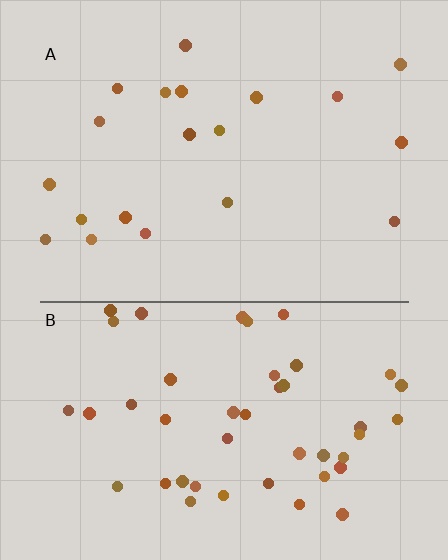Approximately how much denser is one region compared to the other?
Approximately 2.3× — region B over region A.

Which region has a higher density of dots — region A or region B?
B (the bottom).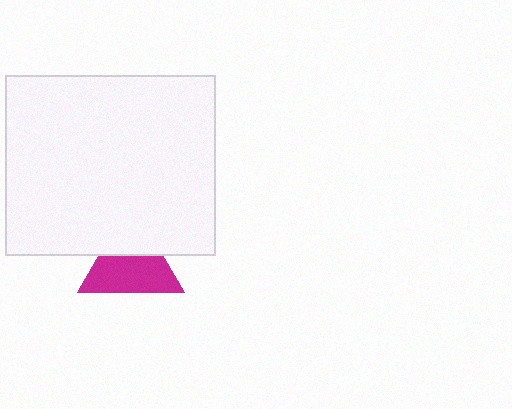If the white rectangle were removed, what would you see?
You would see the complete magenta triangle.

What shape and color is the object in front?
The object in front is a white rectangle.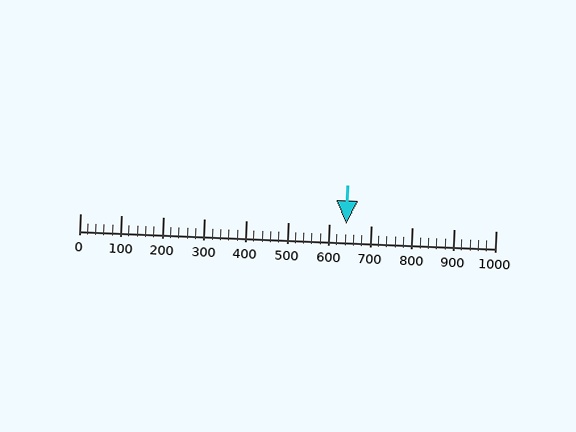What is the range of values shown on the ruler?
The ruler shows values from 0 to 1000.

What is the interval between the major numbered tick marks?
The major tick marks are spaced 100 units apart.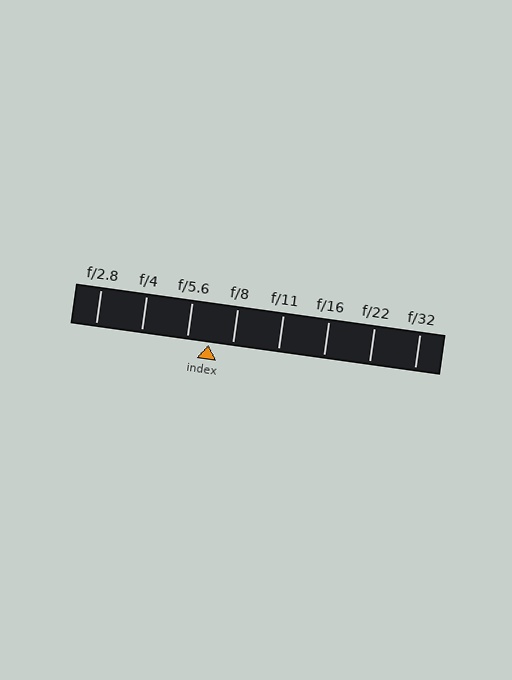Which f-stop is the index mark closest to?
The index mark is closest to f/5.6.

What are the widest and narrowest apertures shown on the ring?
The widest aperture shown is f/2.8 and the narrowest is f/32.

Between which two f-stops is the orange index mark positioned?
The index mark is between f/5.6 and f/8.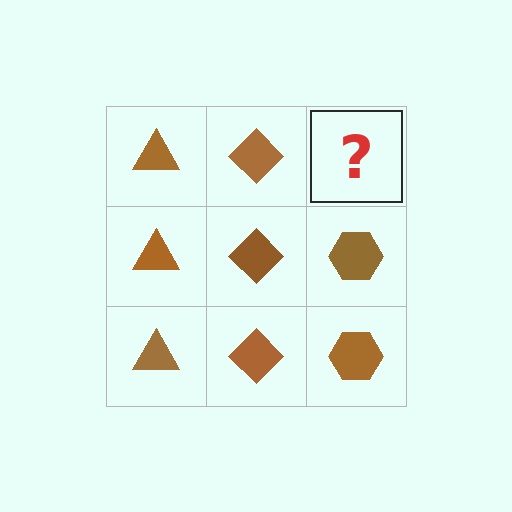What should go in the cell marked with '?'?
The missing cell should contain a brown hexagon.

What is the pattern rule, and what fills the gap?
The rule is that each column has a consistent shape. The gap should be filled with a brown hexagon.